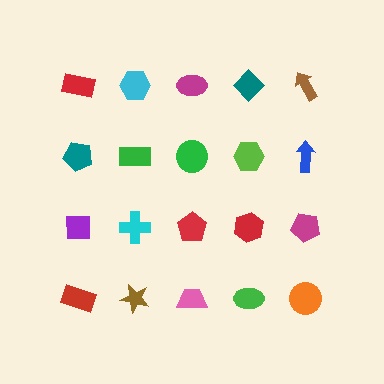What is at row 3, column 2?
A cyan cross.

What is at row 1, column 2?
A cyan hexagon.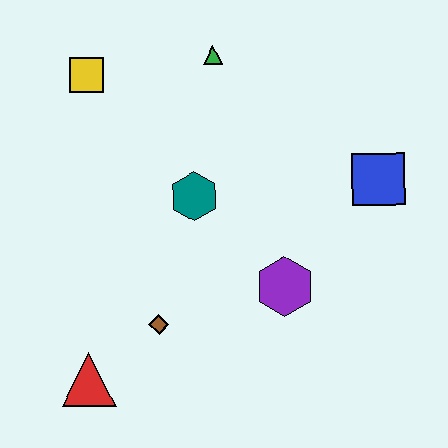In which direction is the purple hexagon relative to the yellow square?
The purple hexagon is below the yellow square.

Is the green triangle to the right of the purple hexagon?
No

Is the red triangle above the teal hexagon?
No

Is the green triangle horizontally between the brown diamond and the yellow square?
No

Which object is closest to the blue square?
The purple hexagon is closest to the blue square.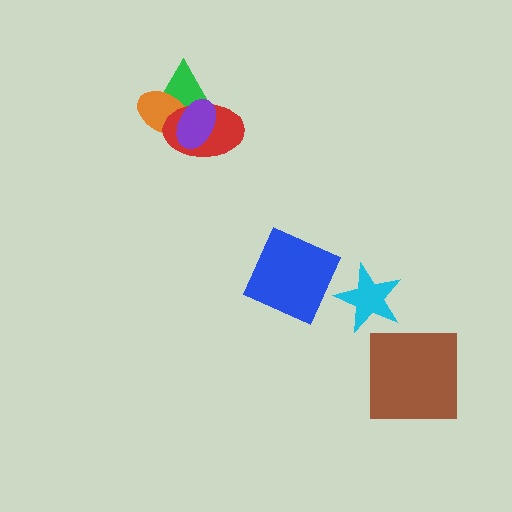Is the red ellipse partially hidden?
Yes, it is partially covered by another shape.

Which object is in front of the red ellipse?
The purple ellipse is in front of the red ellipse.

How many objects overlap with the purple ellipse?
3 objects overlap with the purple ellipse.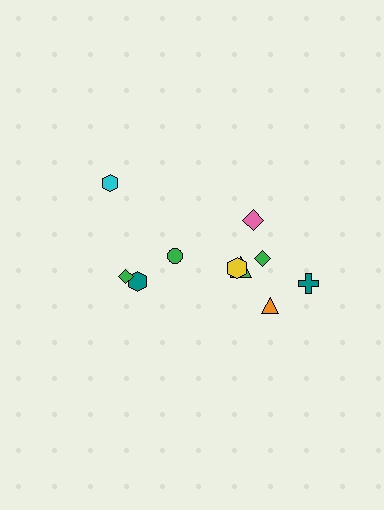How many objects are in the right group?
There are 6 objects.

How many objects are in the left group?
There are 4 objects.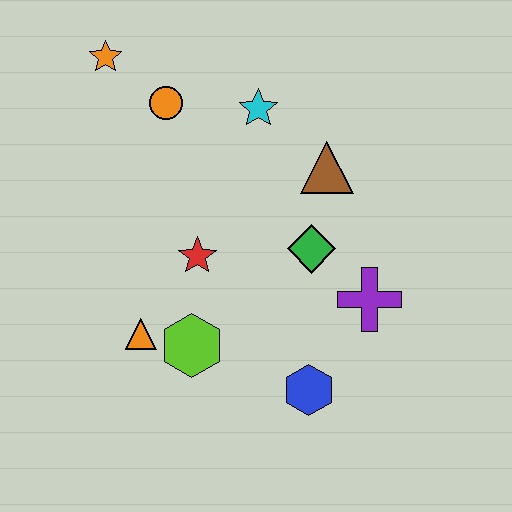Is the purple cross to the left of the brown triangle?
No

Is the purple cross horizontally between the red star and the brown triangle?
No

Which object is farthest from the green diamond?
The orange star is farthest from the green diamond.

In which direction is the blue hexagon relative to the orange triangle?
The blue hexagon is to the right of the orange triangle.